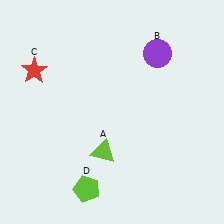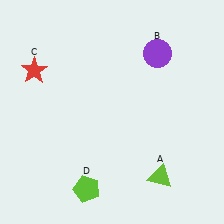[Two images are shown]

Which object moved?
The lime triangle (A) moved right.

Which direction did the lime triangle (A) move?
The lime triangle (A) moved right.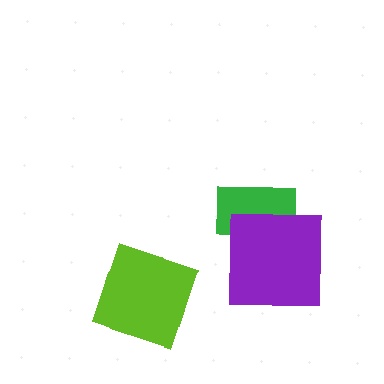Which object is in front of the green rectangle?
The purple square is in front of the green rectangle.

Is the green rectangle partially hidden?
Yes, it is partially covered by another shape.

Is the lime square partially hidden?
No, no other shape covers it.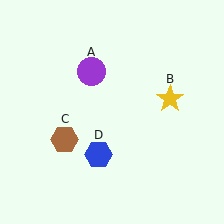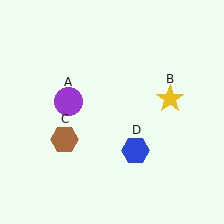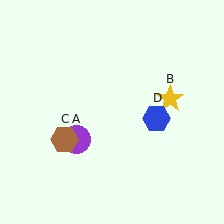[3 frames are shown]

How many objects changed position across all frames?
2 objects changed position: purple circle (object A), blue hexagon (object D).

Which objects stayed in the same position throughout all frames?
Yellow star (object B) and brown hexagon (object C) remained stationary.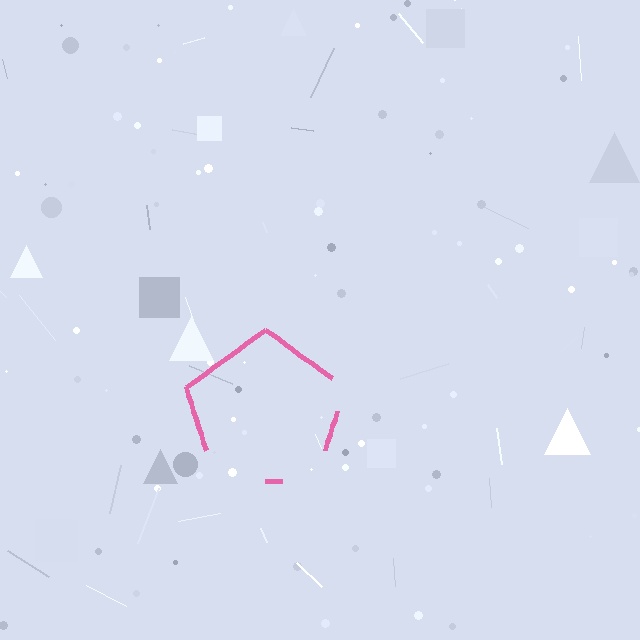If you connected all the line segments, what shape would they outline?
They would outline a pentagon.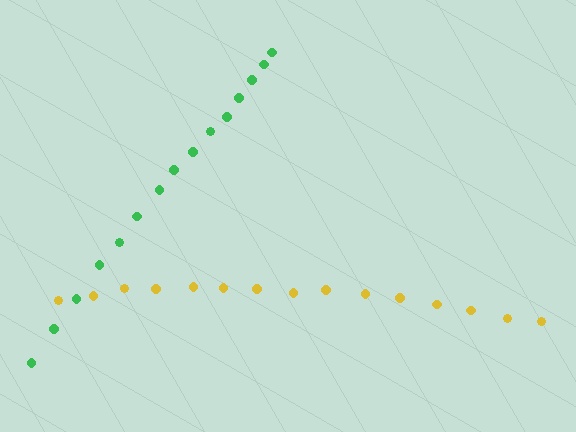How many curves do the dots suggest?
There are 2 distinct paths.